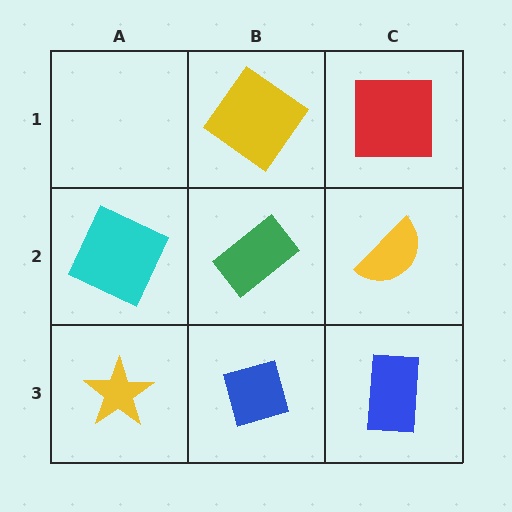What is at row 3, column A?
A yellow star.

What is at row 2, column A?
A cyan square.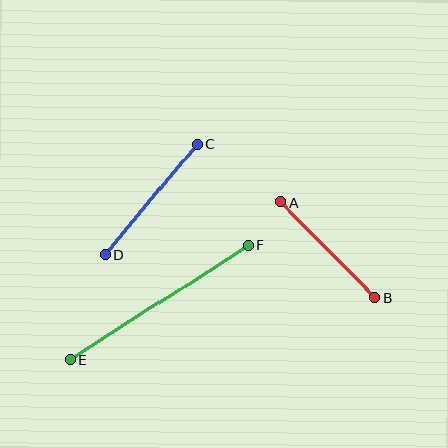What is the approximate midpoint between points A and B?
The midpoint is at approximately (328, 250) pixels.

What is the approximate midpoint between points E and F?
The midpoint is at approximately (159, 303) pixels.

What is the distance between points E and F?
The distance is approximately 212 pixels.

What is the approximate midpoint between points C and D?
The midpoint is at approximately (151, 199) pixels.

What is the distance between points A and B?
The distance is approximately 134 pixels.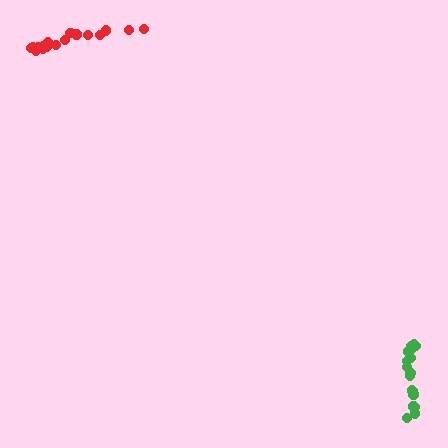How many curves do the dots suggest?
There are 2 distinct paths.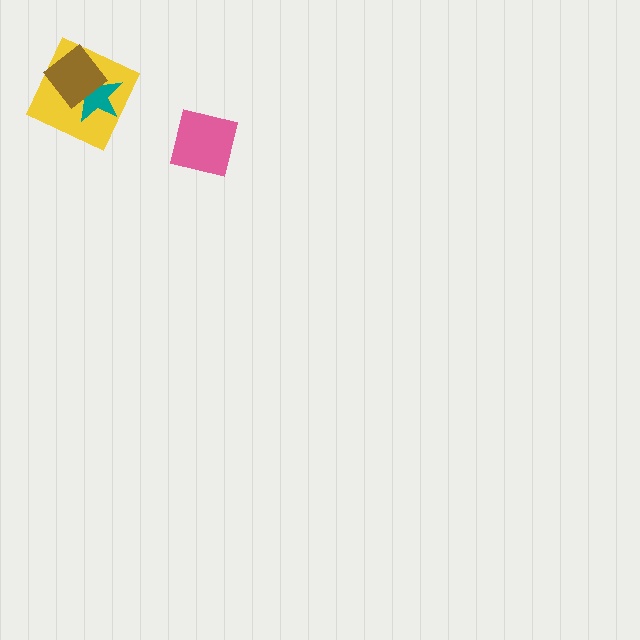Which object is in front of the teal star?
The brown diamond is in front of the teal star.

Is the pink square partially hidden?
No, no other shape covers it.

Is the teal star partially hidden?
Yes, it is partially covered by another shape.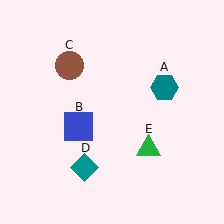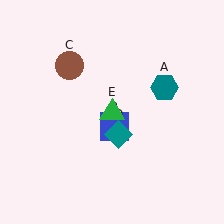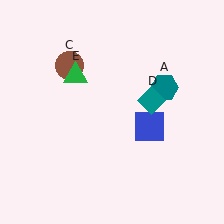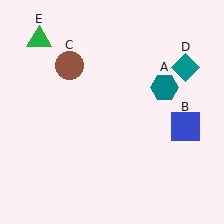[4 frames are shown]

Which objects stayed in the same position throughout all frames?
Teal hexagon (object A) and brown circle (object C) remained stationary.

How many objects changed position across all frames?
3 objects changed position: blue square (object B), teal diamond (object D), green triangle (object E).